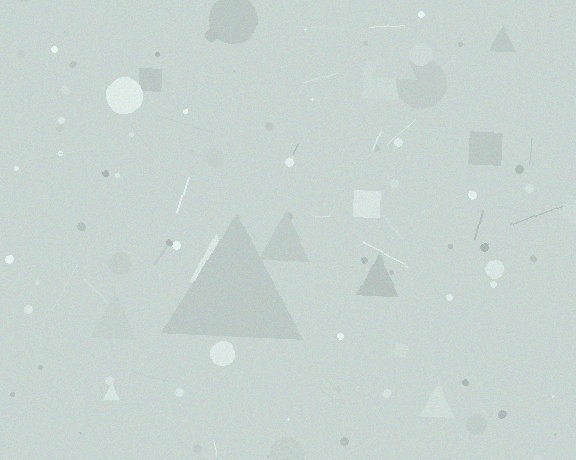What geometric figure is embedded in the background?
A triangle is embedded in the background.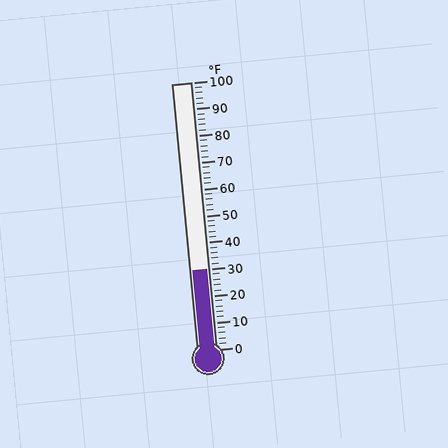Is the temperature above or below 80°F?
The temperature is below 80°F.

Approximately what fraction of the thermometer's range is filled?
The thermometer is filled to approximately 30% of its range.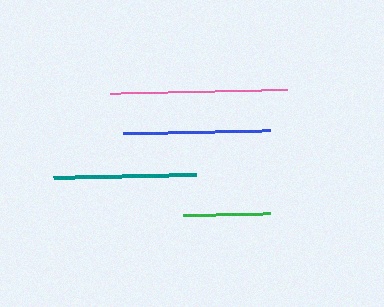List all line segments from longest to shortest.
From longest to shortest: pink, blue, teal, green.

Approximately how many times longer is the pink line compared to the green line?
The pink line is approximately 2.0 times the length of the green line.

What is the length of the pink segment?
The pink segment is approximately 177 pixels long.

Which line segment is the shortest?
The green line is the shortest at approximately 87 pixels.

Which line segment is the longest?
The pink line is the longest at approximately 177 pixels.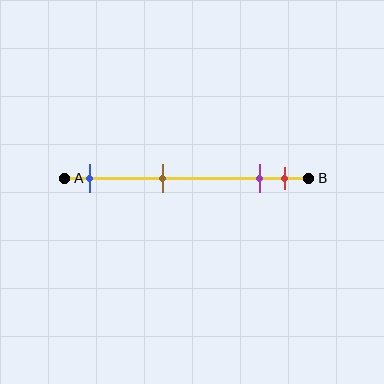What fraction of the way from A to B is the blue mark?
The blue mark is approximately 10% (0.1) of the way from A to B.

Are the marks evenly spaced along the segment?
No, the marks are not evenly spaced.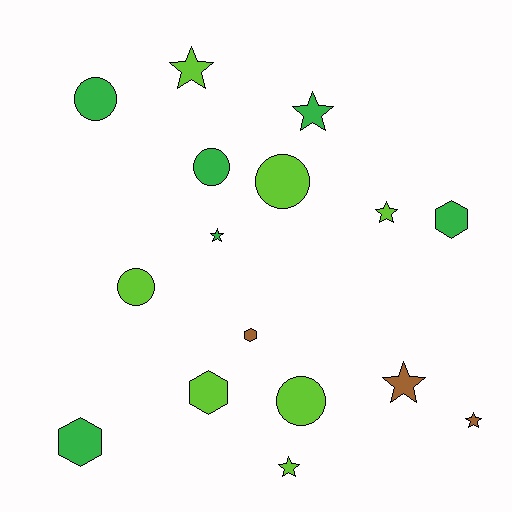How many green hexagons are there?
There are 2 green hexagons.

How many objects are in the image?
There are 16 objects.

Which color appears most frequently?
Lime, with 7 objects.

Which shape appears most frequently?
Star, with 7 objects.